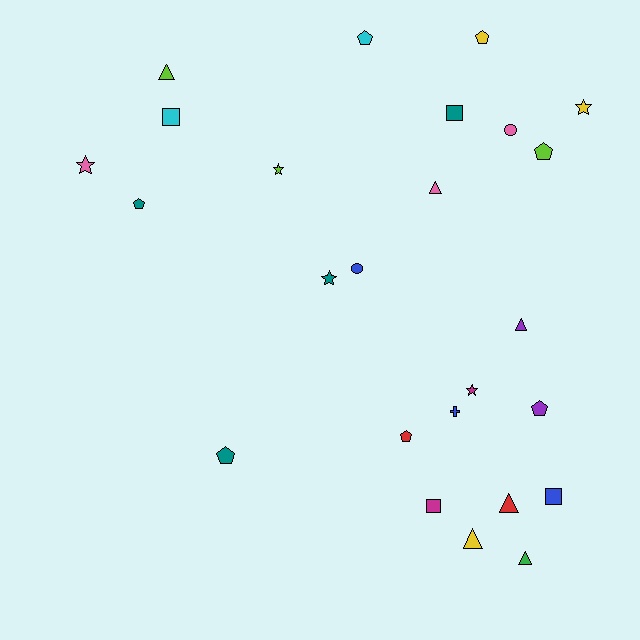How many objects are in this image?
There are 25 objects.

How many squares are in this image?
There are 4 squares.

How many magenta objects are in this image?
There are 2 magenta objects.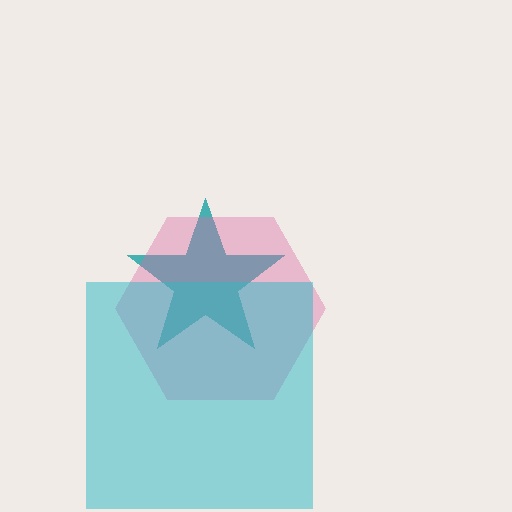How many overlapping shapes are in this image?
There are 3 overlapping shapes in the image.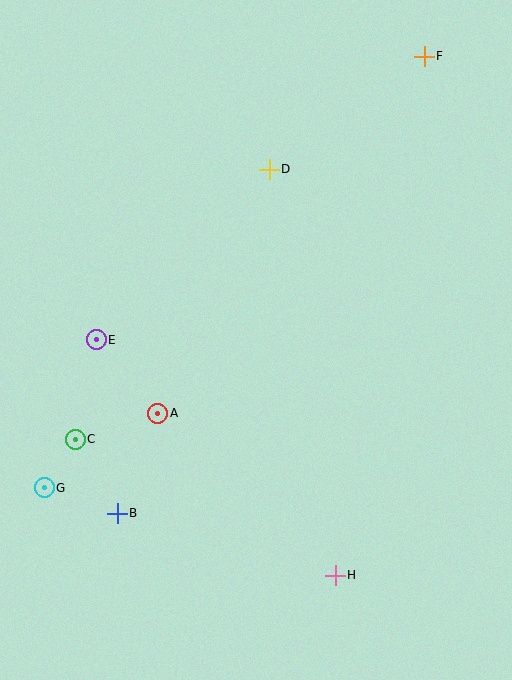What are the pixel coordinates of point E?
Point E is at (96, 340).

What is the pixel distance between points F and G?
The distance between F and G is 575 pixels.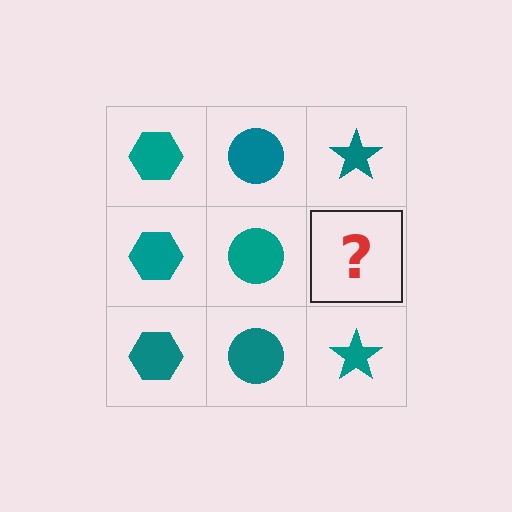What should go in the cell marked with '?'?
The missing cell should contain a teal star.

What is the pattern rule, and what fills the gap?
The rule is that each column has a consistent shape. The gap should be filled with a teal star.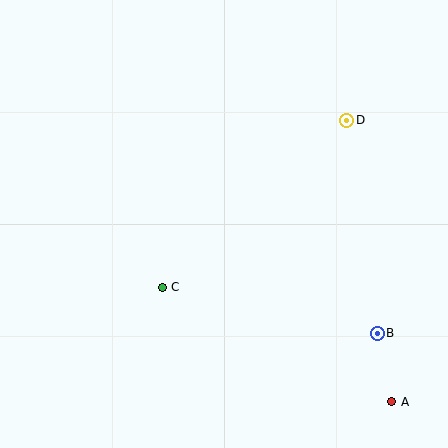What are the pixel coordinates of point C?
Point C is at (162, 287).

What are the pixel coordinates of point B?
Point B is at (377, 333).